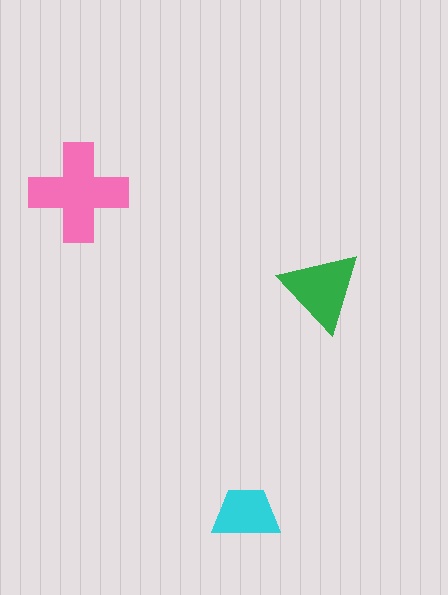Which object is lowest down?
The cyan trapezoid is bottommost.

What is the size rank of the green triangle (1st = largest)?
2nd.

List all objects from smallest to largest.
The cyan trapezoid, the green triangle, the pink cross.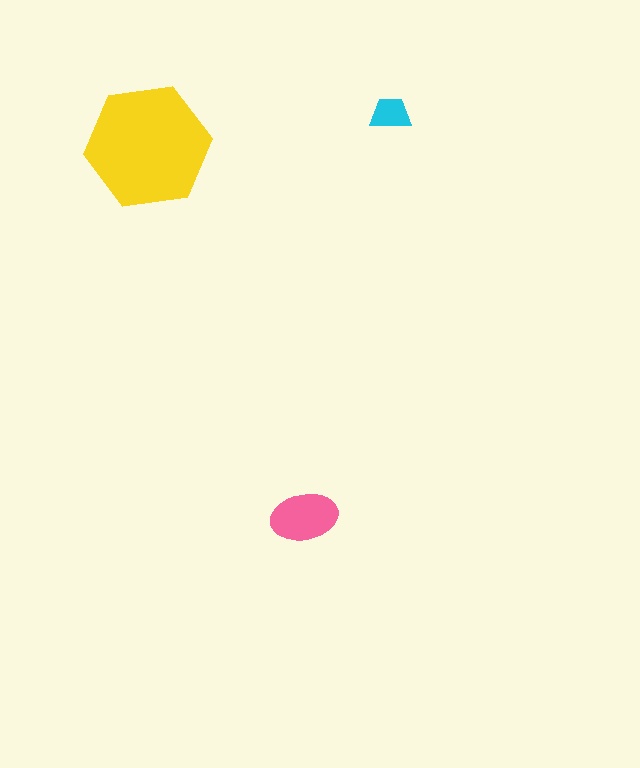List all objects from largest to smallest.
The yellow hexagon, the pink ellipse, the cyan trapezoid.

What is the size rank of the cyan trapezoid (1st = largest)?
3rd.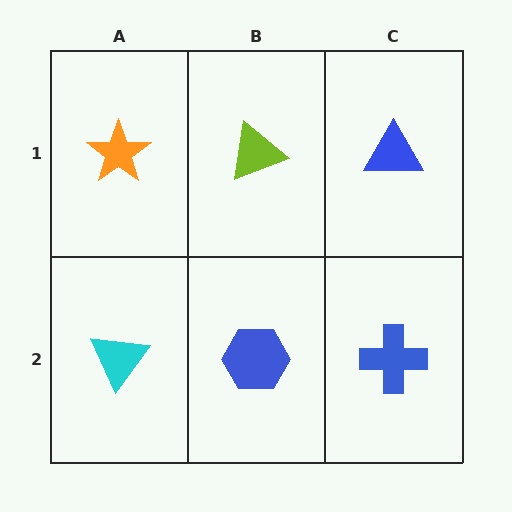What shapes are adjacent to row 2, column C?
A blue triangle (row 1, column C), a blue hexagon (row 2, column B).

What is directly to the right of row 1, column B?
A blue triangle.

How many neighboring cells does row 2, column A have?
2.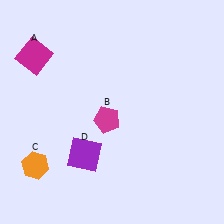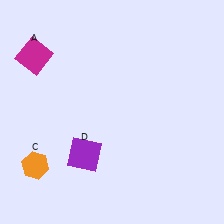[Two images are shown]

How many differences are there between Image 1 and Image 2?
There is 1 difference between the two images.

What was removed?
The magenta pentagon (B) was removed in Image 2.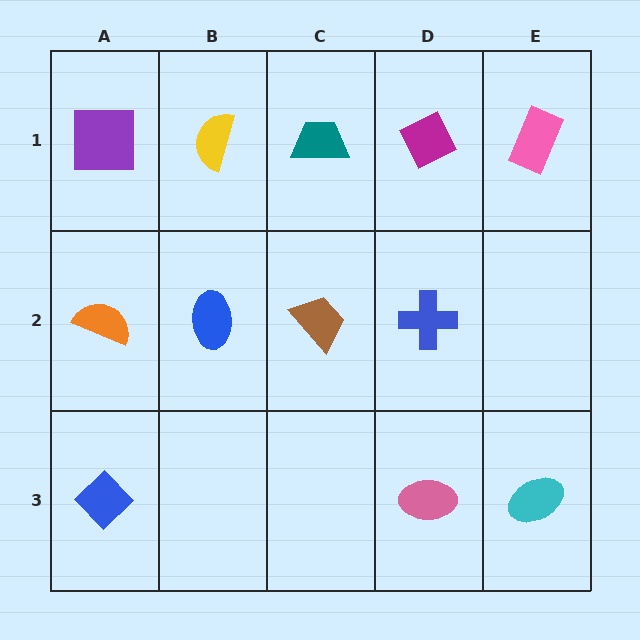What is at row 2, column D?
A blue cross.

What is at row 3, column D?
A pink ellipse.